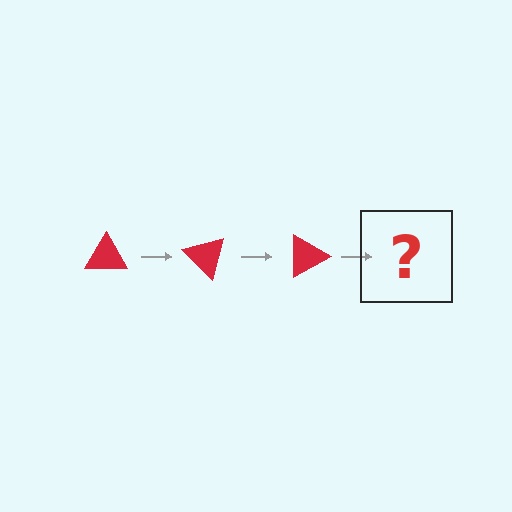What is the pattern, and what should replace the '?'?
The pattern is that the triangle rotates 45 degrees each step. The '?' should be a red triangle rotated 135 degrees.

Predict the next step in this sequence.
The next step is a red triangle rotated 135 degrees.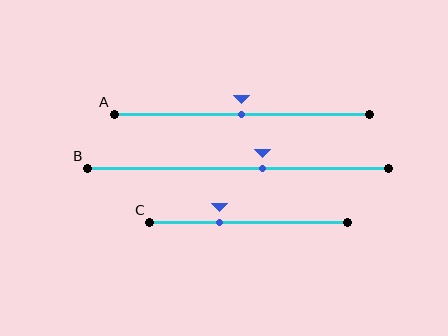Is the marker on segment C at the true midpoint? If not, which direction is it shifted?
No, the marker on segment C is shifted to the left by about 15% of the segment length.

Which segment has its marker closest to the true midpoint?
Segment A has its marker closest to the true midpoint.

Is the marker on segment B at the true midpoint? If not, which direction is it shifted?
No, the marker on segment B is shifted to the right by about 8% of the segment length.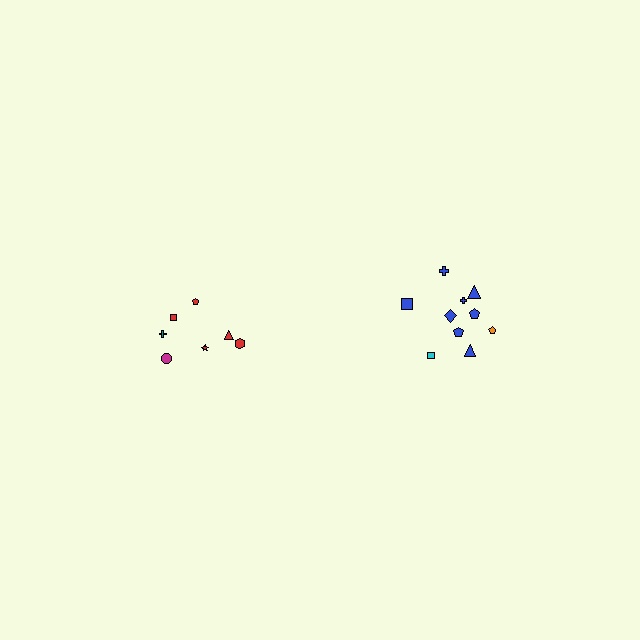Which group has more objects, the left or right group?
The right group.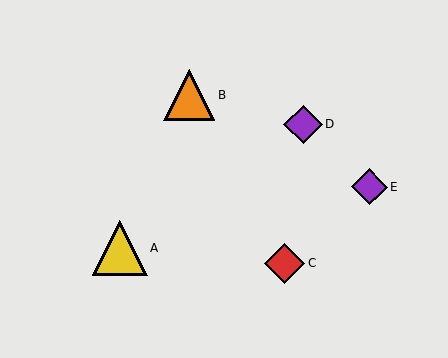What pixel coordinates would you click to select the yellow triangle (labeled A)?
Click at (120, 247) to select the yellow triangle A.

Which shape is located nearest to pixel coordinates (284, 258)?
The red diamond (labeled C) at (284, 264) is nearest to that location.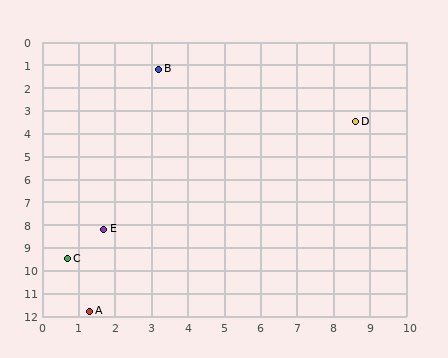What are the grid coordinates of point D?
Point D is at approximately (8.6, 3.5).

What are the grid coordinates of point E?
Point E is at approximately (1.7, 8.2).